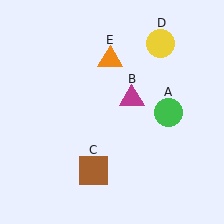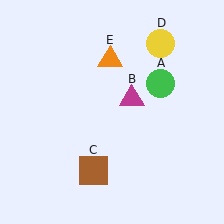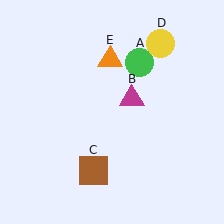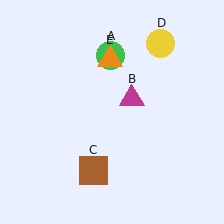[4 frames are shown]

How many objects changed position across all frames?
1 object changed position: green circle (object A).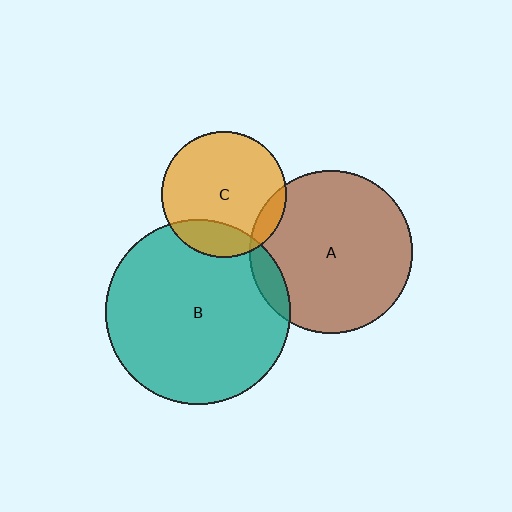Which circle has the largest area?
Circle B (teal).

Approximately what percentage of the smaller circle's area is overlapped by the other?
Approximately 20%.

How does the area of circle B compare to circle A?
Approximately 1.3 times.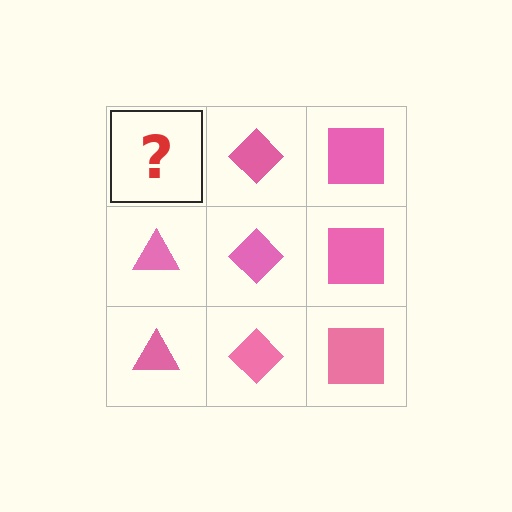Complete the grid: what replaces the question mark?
The question mark should be replaced with a pink triangle.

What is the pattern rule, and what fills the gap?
The rule is that each column has a consistent shape. The gap should be filled with a pink triangle.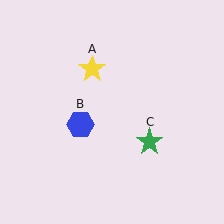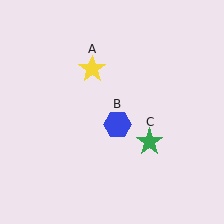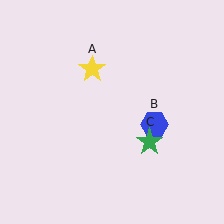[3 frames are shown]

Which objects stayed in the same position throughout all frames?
Yellow star (object A) and green star (object C) remained stationary.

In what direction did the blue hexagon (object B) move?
The blue hexagon (object B) moved right.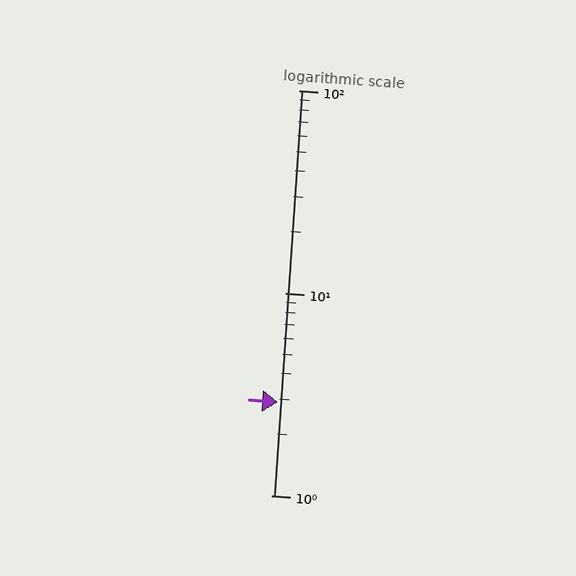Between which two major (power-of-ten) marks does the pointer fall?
The pointer is between 1 and 10.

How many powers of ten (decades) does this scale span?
The scale spans 2 decades, from 1 to 100.